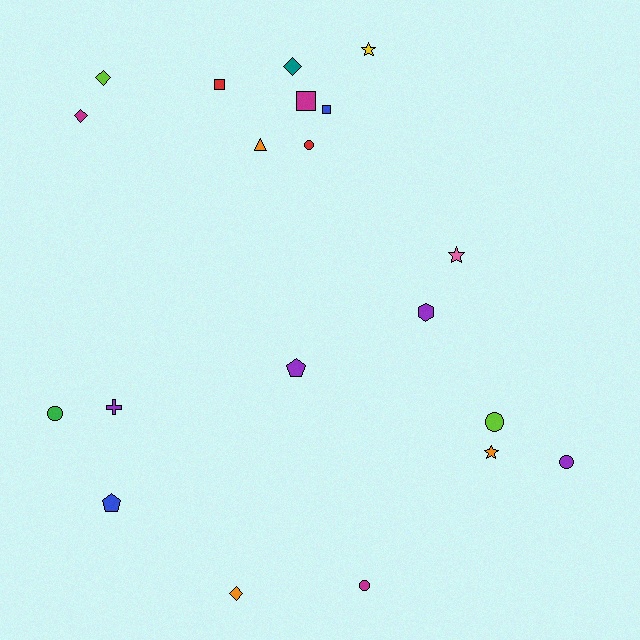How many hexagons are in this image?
There is 1 hexagon.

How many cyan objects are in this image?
There are no cyan objects.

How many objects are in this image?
There are 20 objects.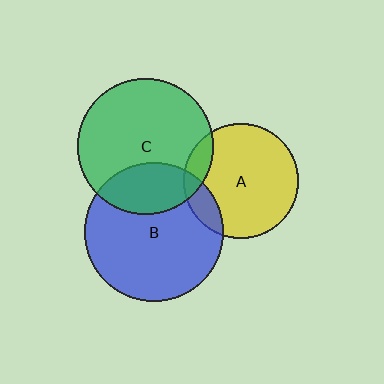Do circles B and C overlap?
Yes.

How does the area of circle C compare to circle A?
Approximately 1.4 times.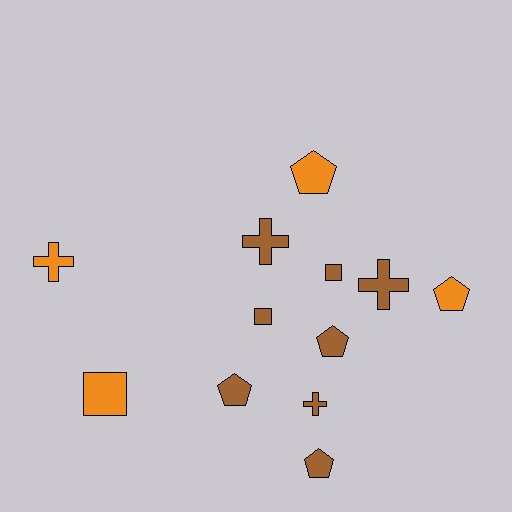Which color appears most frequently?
Brown, with 8 objects.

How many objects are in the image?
There are 12 objects.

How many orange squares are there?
There is 1 orange square.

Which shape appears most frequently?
Pentagon, with 5 objects.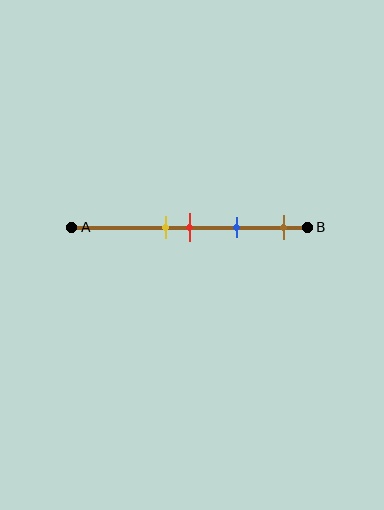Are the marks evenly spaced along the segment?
No, the marks are not evenly spaced.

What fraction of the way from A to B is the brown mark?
The brown mark is approximately 90% (0.9) of the way from A to B.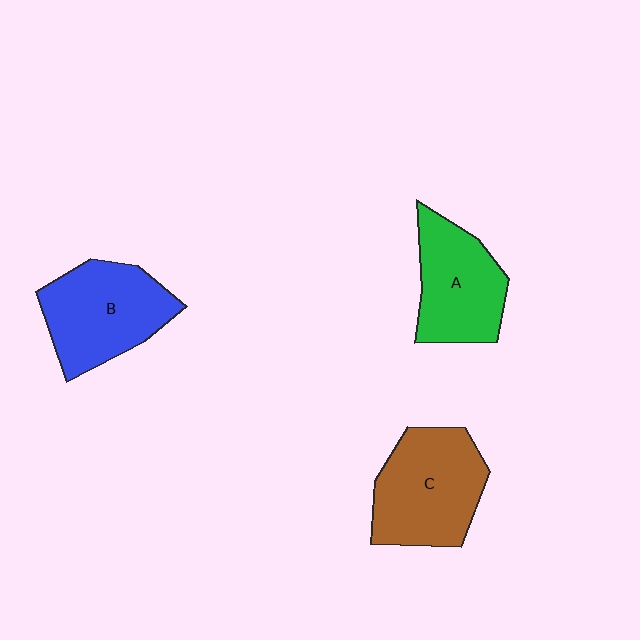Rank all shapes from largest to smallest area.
From largest to smallest: C (brown), B (blue), A (green).